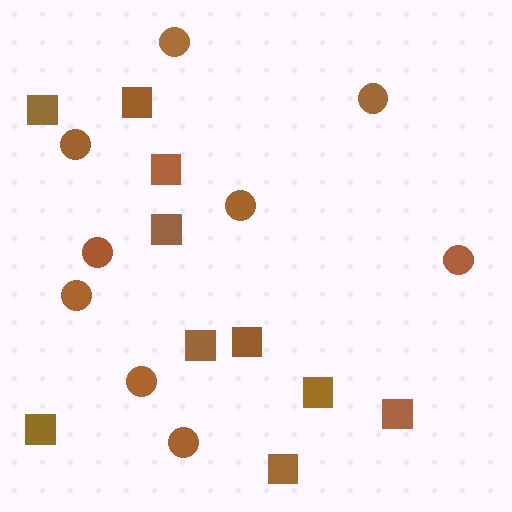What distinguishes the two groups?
There are 2 groups: one group of squares (10) and one group of circles (9).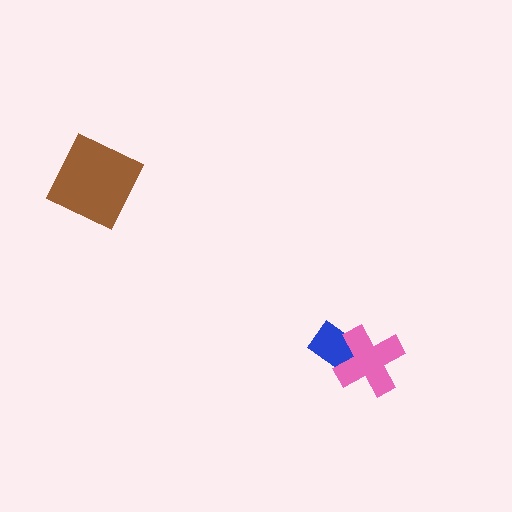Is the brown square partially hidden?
No, no other shape covers it.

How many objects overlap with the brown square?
0 objects overlap with the brown square.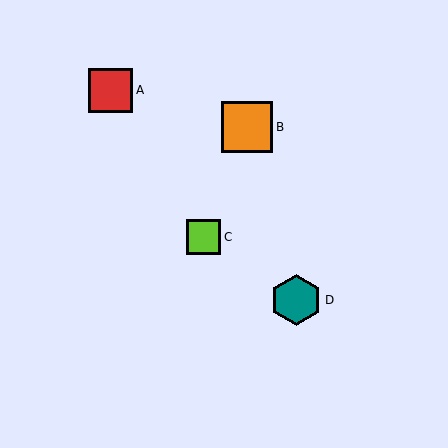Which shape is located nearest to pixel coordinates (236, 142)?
The orange square (labeled B) at (247, 127) is nearest to that location.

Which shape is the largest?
The teal hexagon (labeled D) is the largest.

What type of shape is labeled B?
Shape B is an orange square.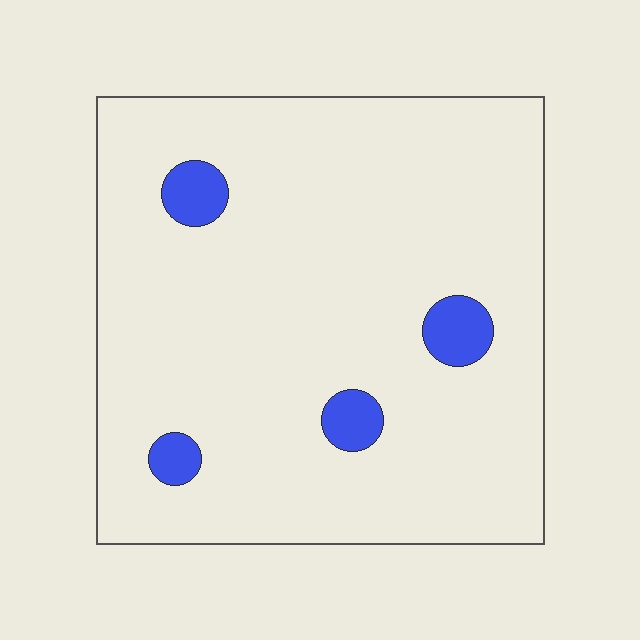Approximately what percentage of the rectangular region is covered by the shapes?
Approximately 5%.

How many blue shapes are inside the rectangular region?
4.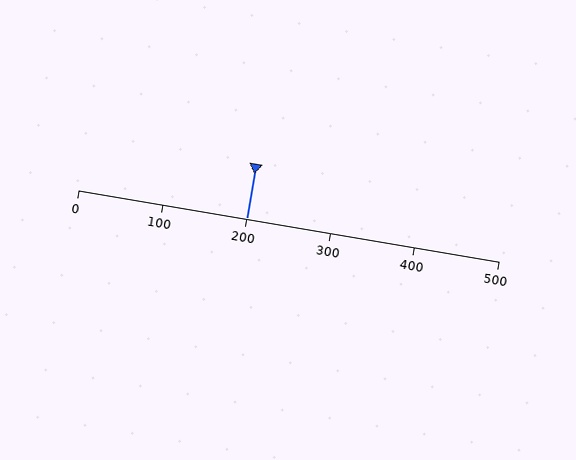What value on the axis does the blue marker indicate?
The marker indicates approximately 200.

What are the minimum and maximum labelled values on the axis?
The axis runs from 0 to 500.